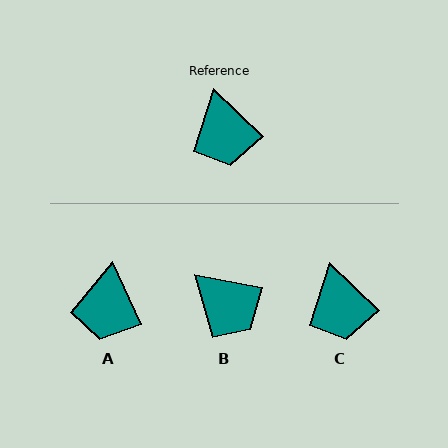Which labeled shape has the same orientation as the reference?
C.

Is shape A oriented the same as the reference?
No, it is off by about 22 degrees.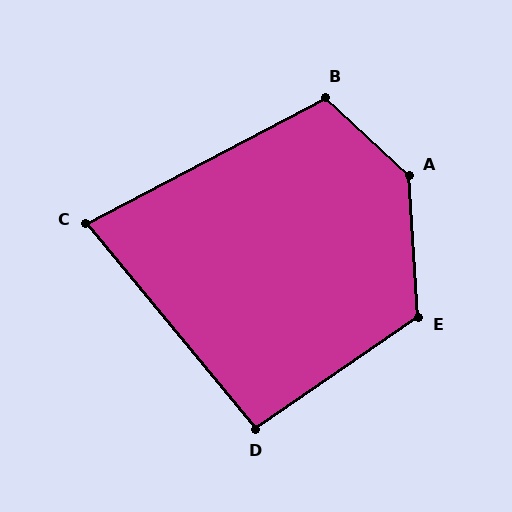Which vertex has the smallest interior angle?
C, at approximately 78 degrees.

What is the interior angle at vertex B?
Approximately 109 degrees (obtuse).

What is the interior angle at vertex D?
Approximately 95 degrees (obtuse).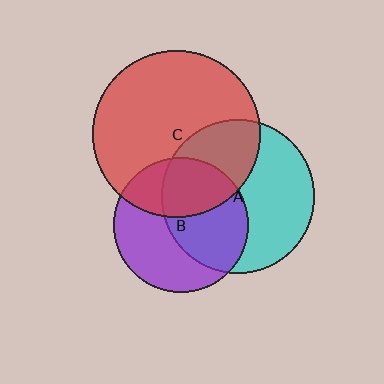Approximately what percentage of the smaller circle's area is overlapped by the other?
Approximately 35%.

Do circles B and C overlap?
Yes.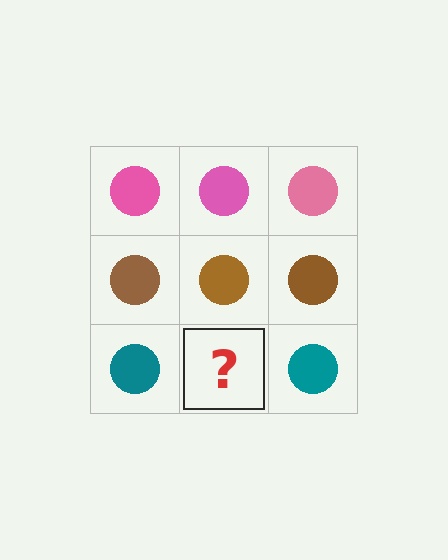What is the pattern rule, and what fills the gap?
The rule is that each row has a consistent color. The gap should be filled with a teal circle.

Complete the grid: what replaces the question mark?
The question mark should be replaced with a teal circle.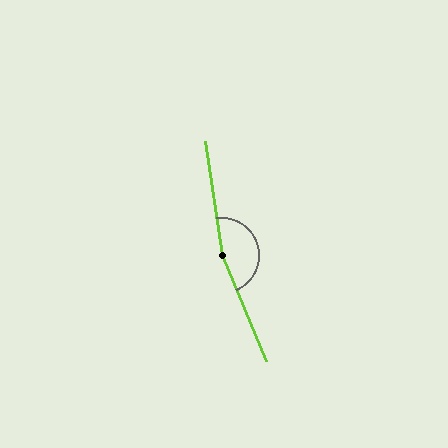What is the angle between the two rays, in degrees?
Approximately 166 degrees.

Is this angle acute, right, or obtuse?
It is obtuse.